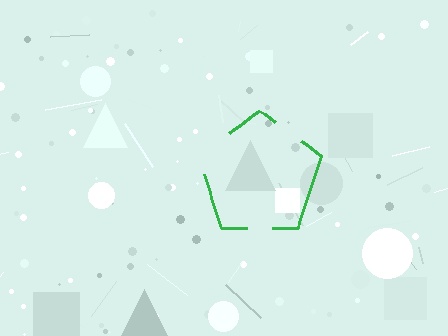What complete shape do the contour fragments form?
The contour fragments form a pentagon.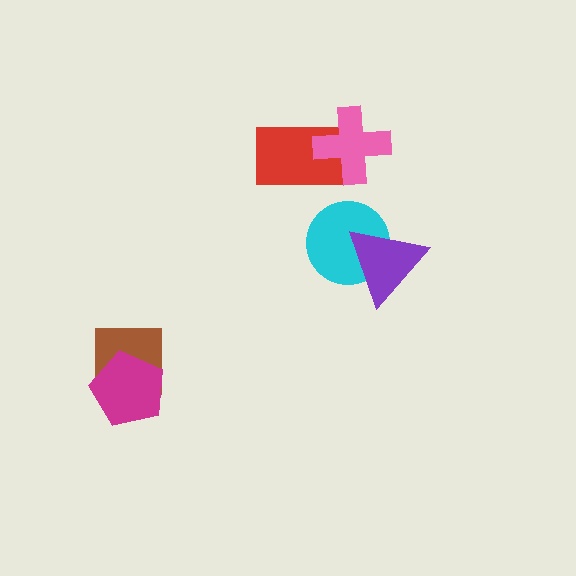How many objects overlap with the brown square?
1 object overlaps with the brown square.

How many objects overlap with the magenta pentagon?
1 object overlaps with the magenta pentagon.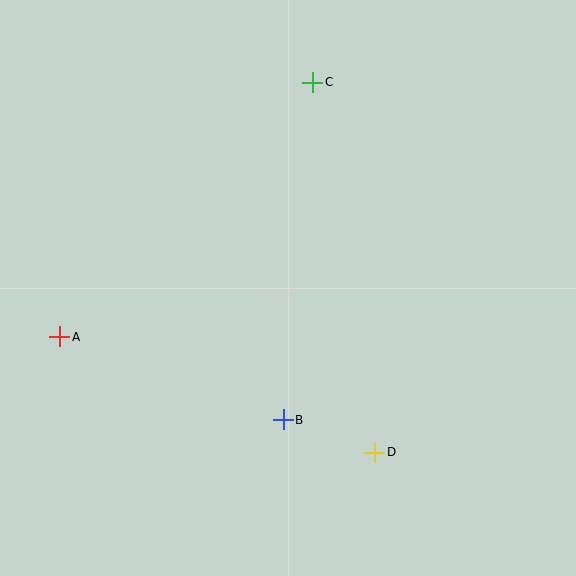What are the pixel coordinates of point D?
Point D is at (375, 452).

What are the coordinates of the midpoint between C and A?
The midpoint between C and A is at (186, 210).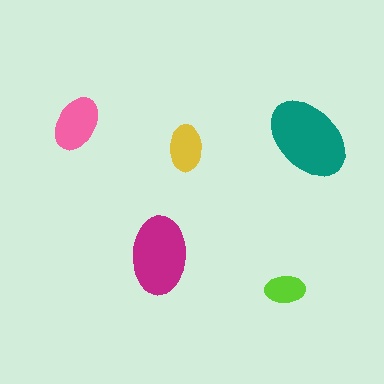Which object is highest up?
The pink ellipse is topmost.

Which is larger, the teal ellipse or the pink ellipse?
The teal one.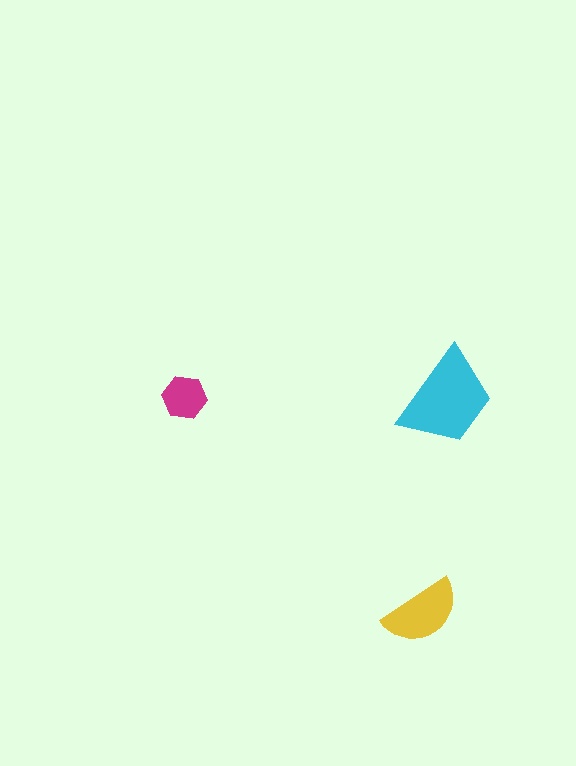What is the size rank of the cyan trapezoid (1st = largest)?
1st.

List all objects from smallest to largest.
The magenta hexagon, the yellow semicircle, the cyan trapezoid.